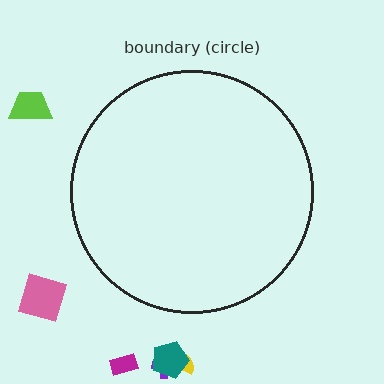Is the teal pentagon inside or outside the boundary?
Outside.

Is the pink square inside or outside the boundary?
Outside.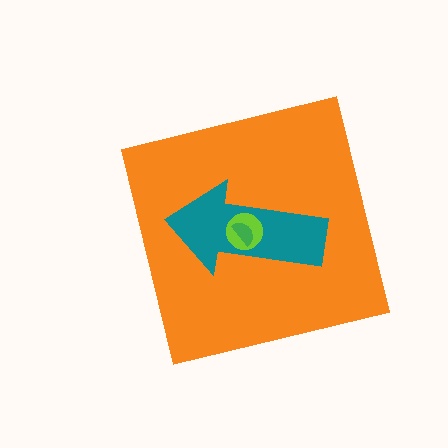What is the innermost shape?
The green semicircle.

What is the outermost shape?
The orange square.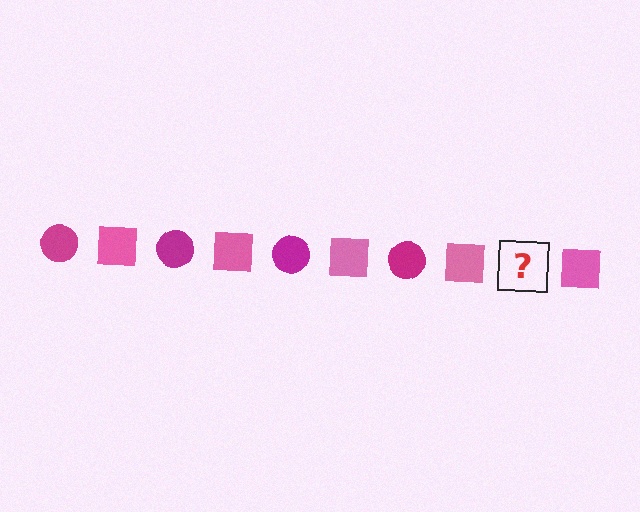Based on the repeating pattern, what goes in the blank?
The blank should be a magenta circle.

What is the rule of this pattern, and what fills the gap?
The rule is that the pattern alternates between magenta circle and pink square. The gap should be filled with a magenta circle.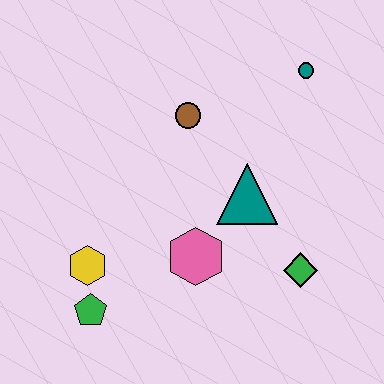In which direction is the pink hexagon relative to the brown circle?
The pink hexagon is below the brown circle.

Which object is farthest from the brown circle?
The green pentagon is farthest from the brown circle.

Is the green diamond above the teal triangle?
No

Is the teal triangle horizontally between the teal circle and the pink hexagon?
Yes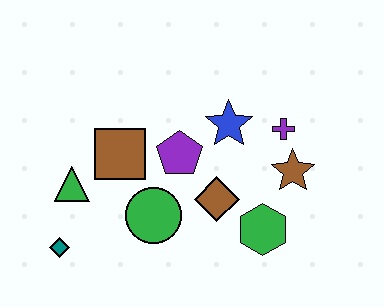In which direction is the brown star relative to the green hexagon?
The brown star is above the green hexagon.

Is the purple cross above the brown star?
Yes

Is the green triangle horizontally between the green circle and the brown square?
No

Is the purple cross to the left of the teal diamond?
No